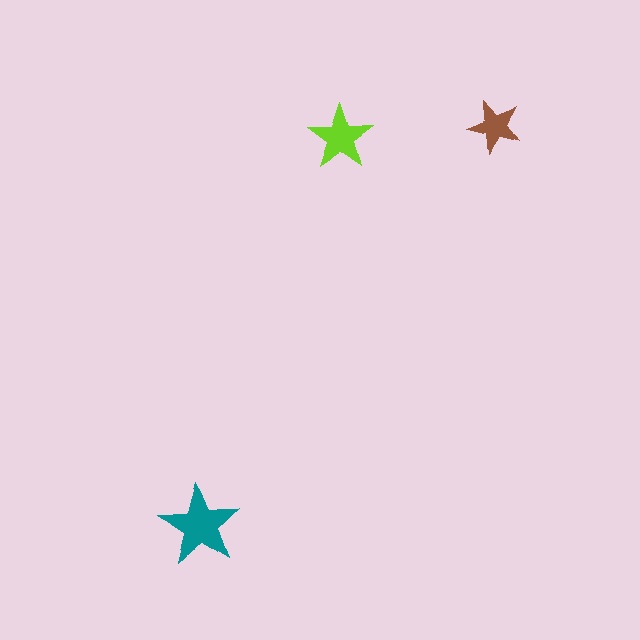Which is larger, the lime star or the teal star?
The teal one.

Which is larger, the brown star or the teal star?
The teal one.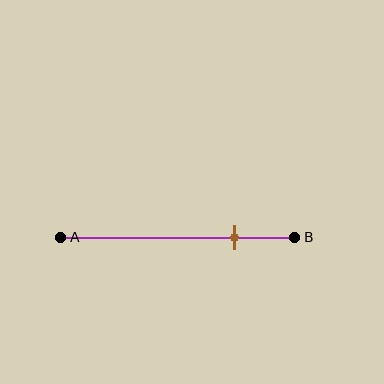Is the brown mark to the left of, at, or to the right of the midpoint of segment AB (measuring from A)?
The brown mark is to the right of the midpoint of segment AB.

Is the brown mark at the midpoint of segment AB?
No, the mark is at about 75% from A, not at the 50% midpoint.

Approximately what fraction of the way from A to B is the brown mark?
The brown mark is approximately 75% of the way from A to B.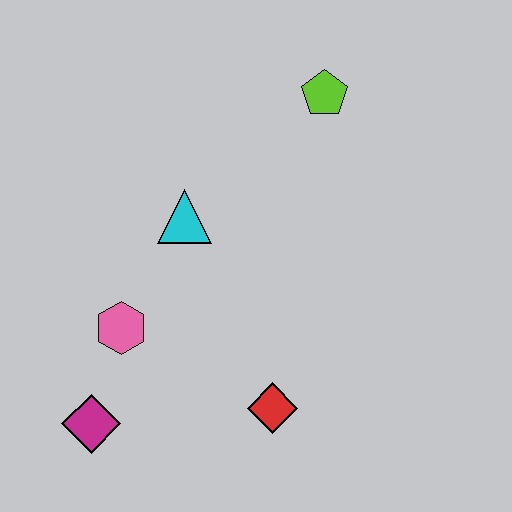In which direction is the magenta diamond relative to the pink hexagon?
The magenta diamond is below the pink hexagon.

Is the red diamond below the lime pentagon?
Yes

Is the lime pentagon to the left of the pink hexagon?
No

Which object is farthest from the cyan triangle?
The magenta diamond is farthest from the cyan triangle.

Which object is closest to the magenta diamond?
The pink hexagon is closest to the magenta diamond.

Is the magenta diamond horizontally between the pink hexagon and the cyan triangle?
No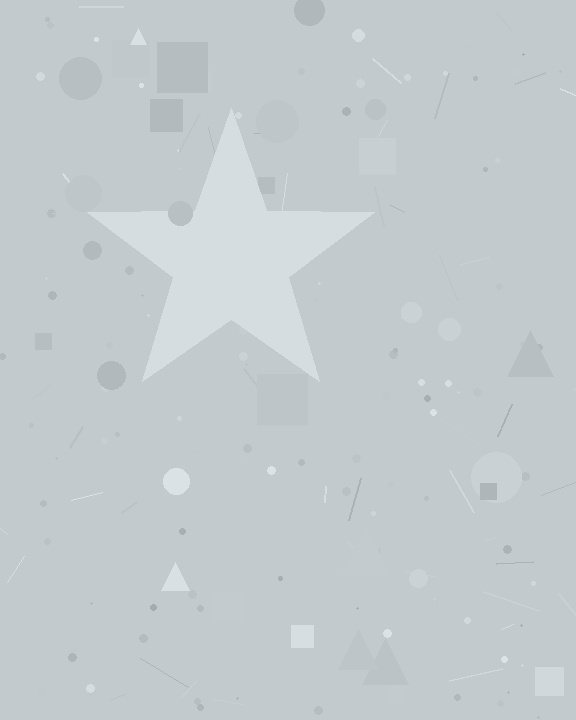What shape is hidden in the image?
A star is hidden in the image.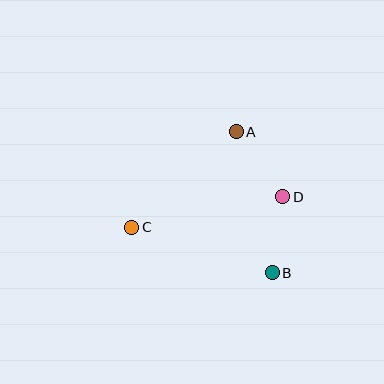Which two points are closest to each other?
Points B and D are closest to each other.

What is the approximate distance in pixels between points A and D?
The distance between A and D is approximately 80 pixels.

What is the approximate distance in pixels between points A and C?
The distance between A and C is approximately 141 pixels.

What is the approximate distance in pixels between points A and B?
The distance between A and B is approximately 145 pixels.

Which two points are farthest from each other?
Points C and D are farthest from each other.